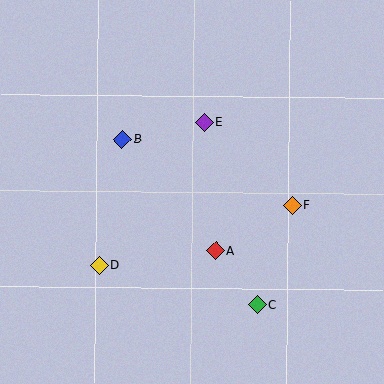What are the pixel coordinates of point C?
Point C is at (257, 304).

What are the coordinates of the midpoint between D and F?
The midpoint between D and F is at (196, 235).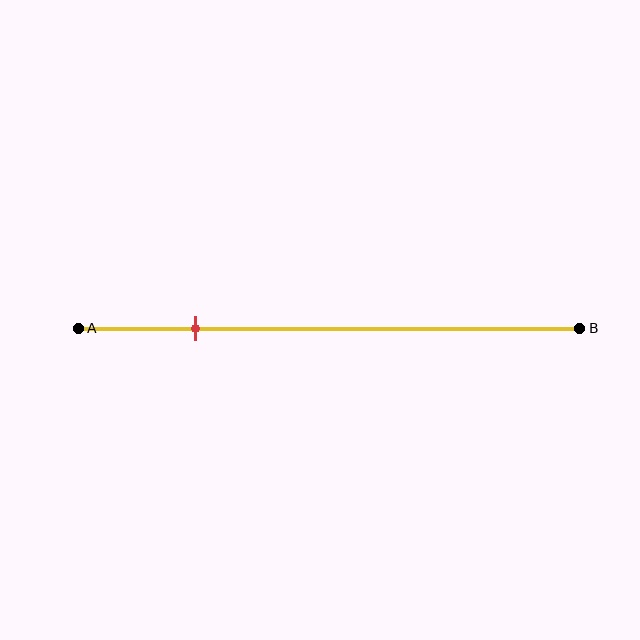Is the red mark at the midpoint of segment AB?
No, the mark is at about 25% from A, not at the 50% midpoint.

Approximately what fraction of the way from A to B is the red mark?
The red mark is approximately 25% of the way from A to B.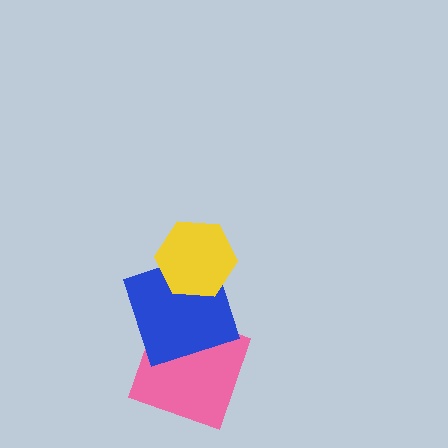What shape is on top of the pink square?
The blue square is on top of the pink square.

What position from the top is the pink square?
The pink square is 3rd from the top.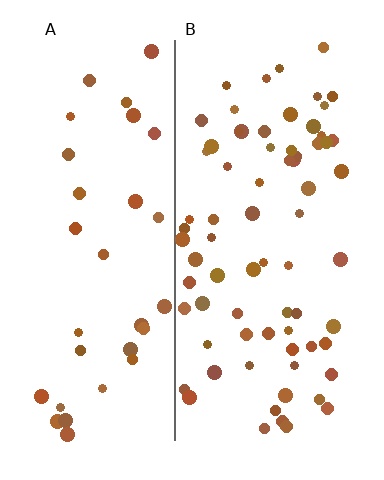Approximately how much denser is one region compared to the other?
Approximately 2.2× — region B over region A.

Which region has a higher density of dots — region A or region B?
B (the right).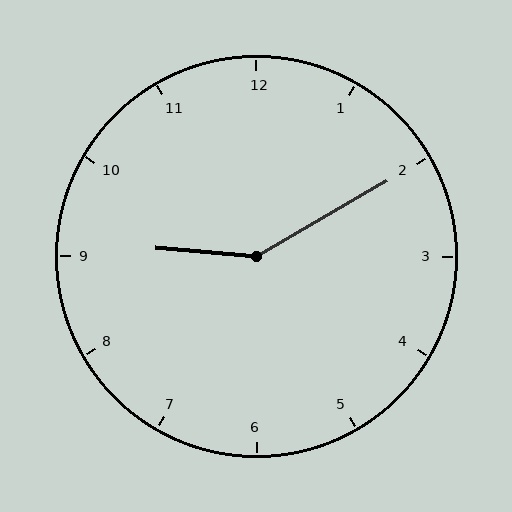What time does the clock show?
9:10.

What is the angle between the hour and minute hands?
Approximately 145 degrees.